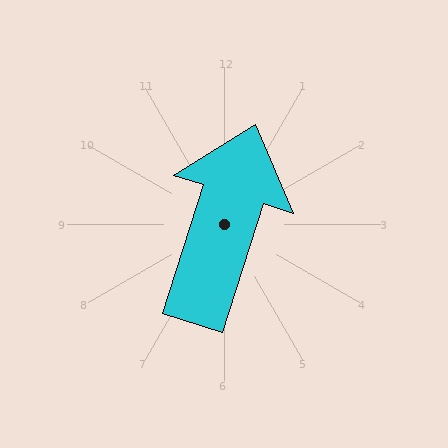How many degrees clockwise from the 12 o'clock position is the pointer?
Approximately 18 degrees.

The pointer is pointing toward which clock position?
Roughly 1 o'clock.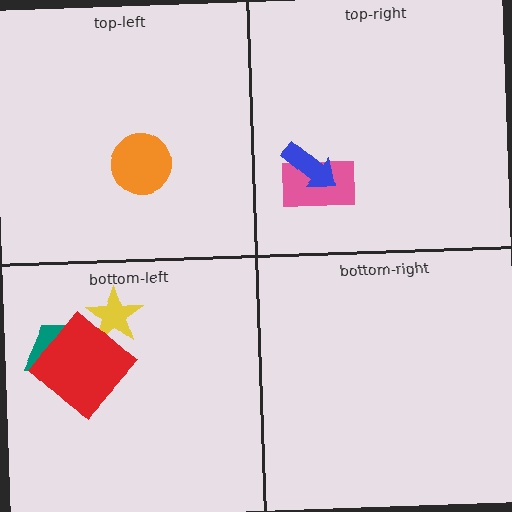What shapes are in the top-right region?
The pink rectangle, the blue arrow.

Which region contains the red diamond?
The bottom-left region.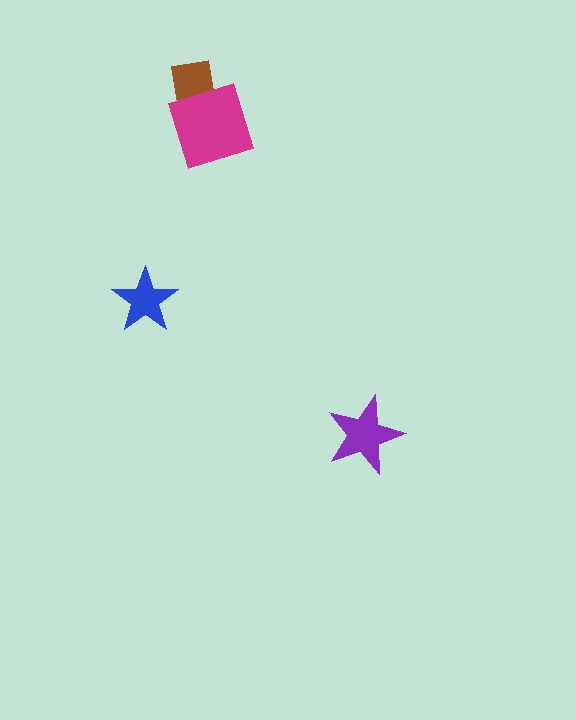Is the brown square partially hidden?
Yes, it is partially covered by another shape.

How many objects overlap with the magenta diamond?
1 object overlaps with the magenta diamond.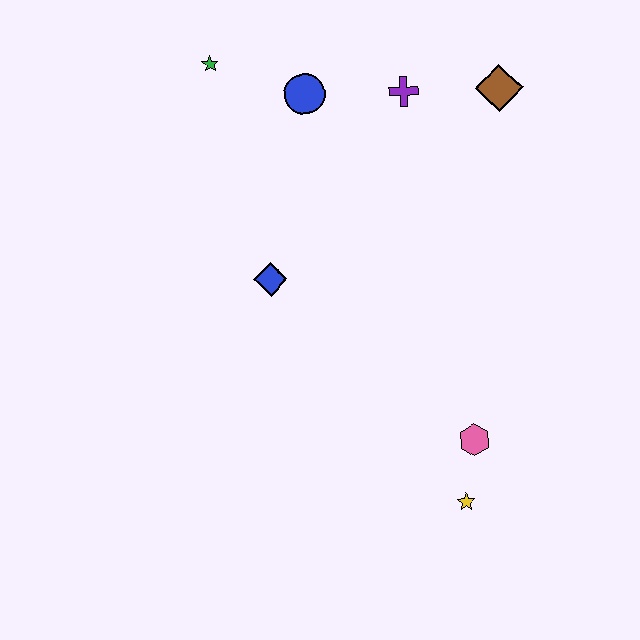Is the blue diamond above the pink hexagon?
Yes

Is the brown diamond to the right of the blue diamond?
Yes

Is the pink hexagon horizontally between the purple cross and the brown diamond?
Yes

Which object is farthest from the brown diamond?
The yellow star is farthest from the brown diamond.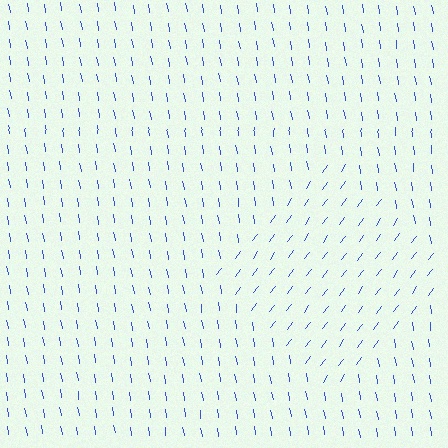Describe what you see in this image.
The image is filled with small blue line segments. A diamond region in the image has lines oriented differently from the surrounding lines, creating a visible texture boundary.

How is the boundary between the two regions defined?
The boundary is defined purely by a change in line orientation (approximately 45 degrees difference). All lines are the same color and thickness.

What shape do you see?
I see a diamond.